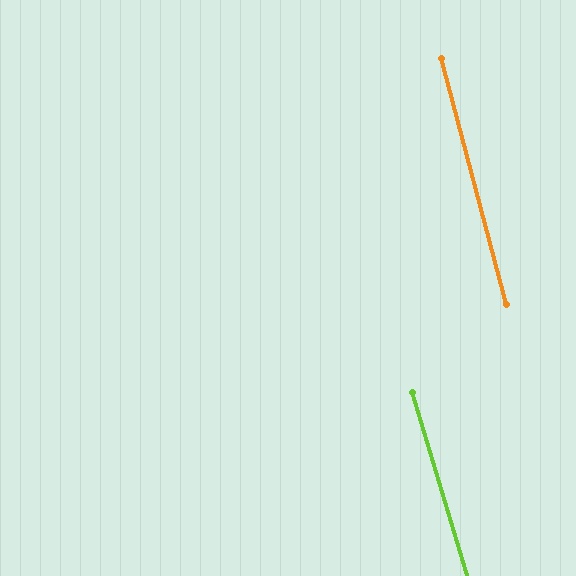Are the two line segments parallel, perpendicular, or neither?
Parallel — their directions differ by only 1.8°.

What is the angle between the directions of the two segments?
Approximately 2 degrees.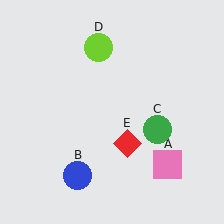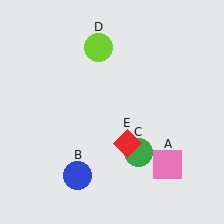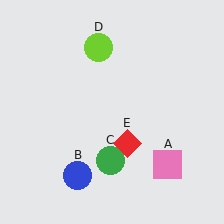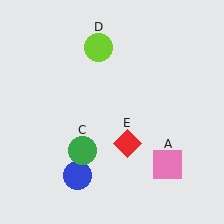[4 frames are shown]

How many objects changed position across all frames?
1 object changed position: green circle (object C).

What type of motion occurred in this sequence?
The green circle (object C) rotated clockwise around the center of the scene.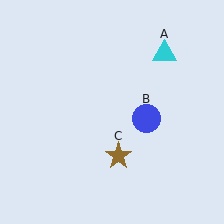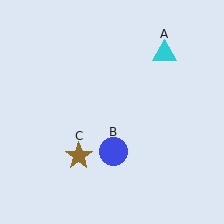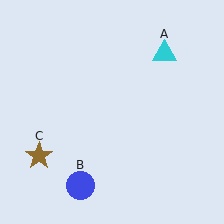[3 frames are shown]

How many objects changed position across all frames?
2 objects changed position: blue circle (object B), brown star (object C).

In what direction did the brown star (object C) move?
The brown star (object C) moved left.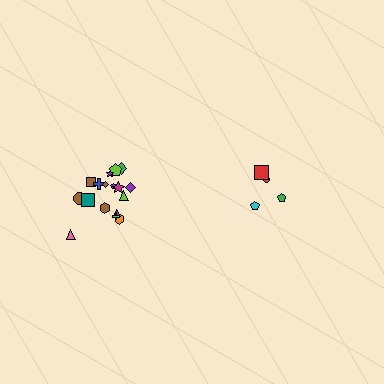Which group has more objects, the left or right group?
The left group.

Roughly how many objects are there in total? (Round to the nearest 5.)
Roughly 20 objects in total.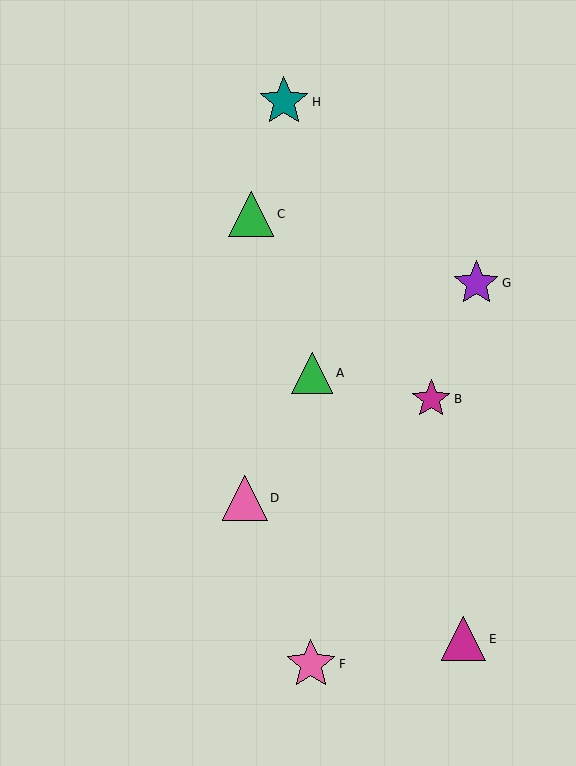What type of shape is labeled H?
Shape H is a teal star.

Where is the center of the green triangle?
The center of the green triangle is at (251, 214).